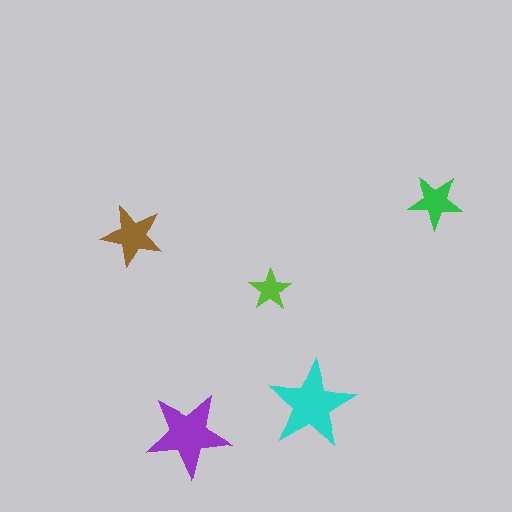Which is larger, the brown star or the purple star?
The purple one.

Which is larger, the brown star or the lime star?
The brown one.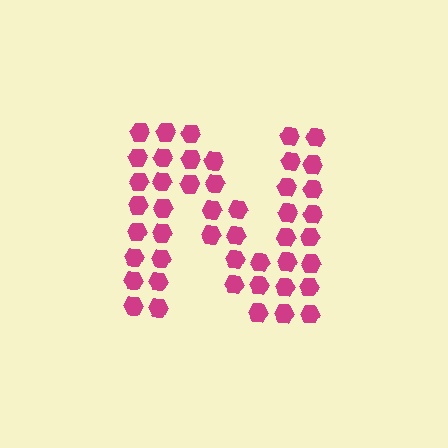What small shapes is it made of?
It is made of small hexagons.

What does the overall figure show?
The overall figure shows the letter N.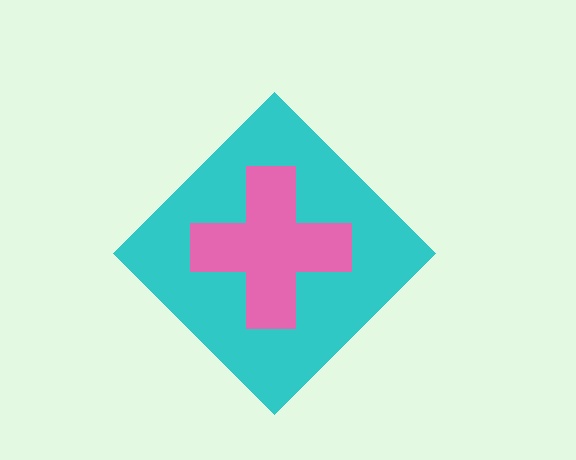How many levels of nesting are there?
2.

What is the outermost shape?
The cyan diamond.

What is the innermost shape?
The pink cross.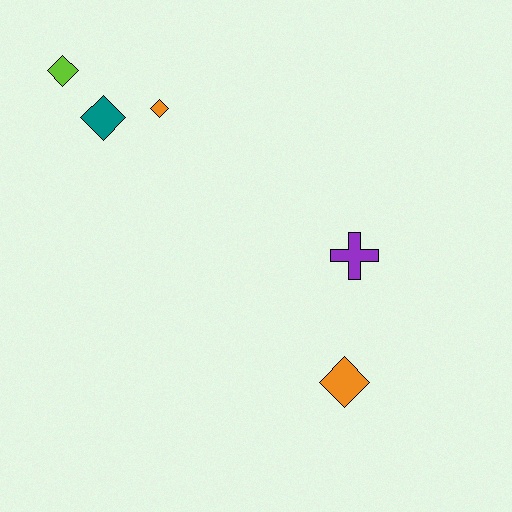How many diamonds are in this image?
There are 4 diamonds.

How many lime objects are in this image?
There is 1 lime object.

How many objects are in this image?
There are 5 objects.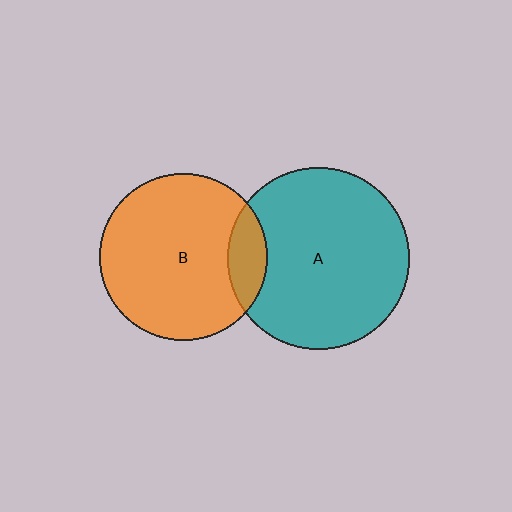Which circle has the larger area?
Circle A (teal).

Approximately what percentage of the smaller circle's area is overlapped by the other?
Approximately 15%.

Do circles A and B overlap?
Yes.